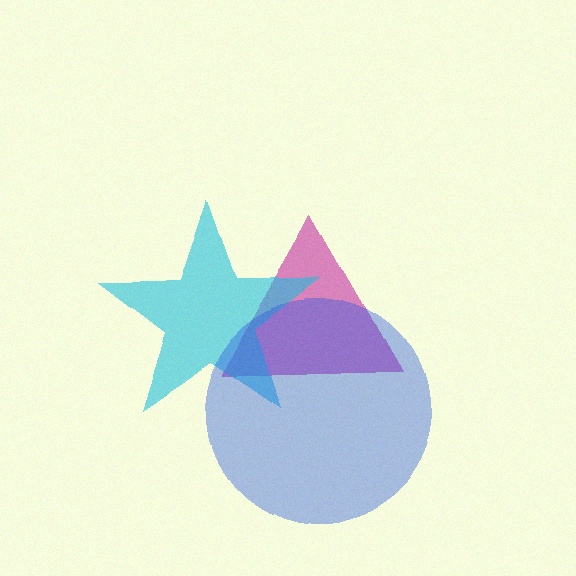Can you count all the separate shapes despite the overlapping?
Yes, there are 3 separate shapes.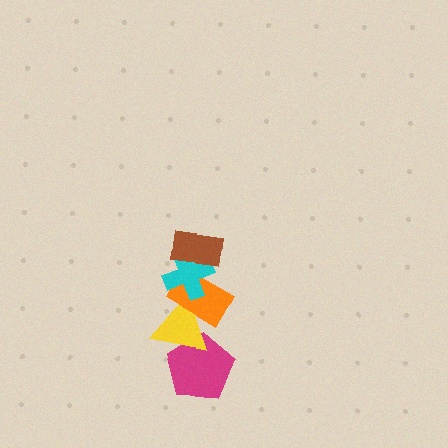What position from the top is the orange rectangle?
The orange rectangle is 3rd from the top.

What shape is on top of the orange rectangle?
The cyan cross is on top of the orange rectangle.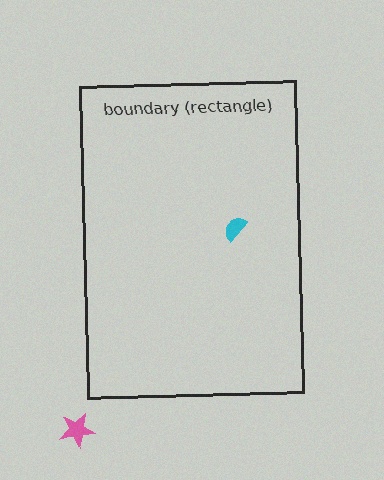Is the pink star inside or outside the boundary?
Outside.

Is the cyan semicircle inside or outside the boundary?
Inside.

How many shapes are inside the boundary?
1 inside, 1 outside.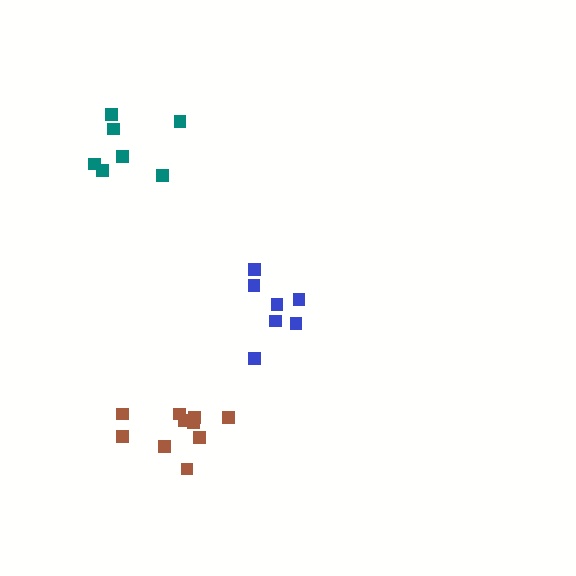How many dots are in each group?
Group 1: 7 dots, Group 2: 10 dots, Group 3: 7 dots (24 total).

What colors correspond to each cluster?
The clusters are colored: blue, brown, teal.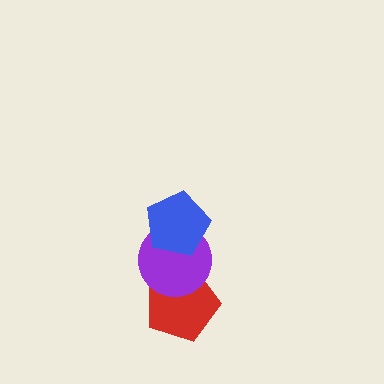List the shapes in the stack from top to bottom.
From top to bottom: the blue pentagon, the purple circle, the red pentagon.